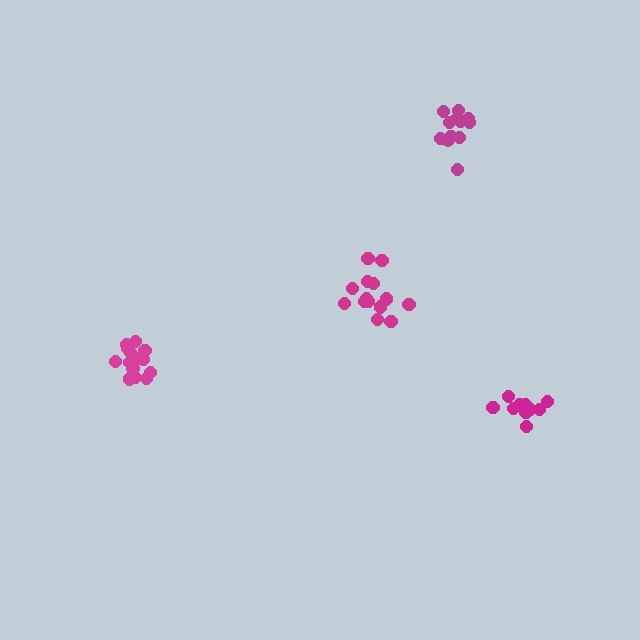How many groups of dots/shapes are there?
There are 4 groups.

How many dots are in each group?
Group 1: 16 dots, Group 2: 11 dots, Group 3: 12 dots, Group 4: 14 dots (53 total).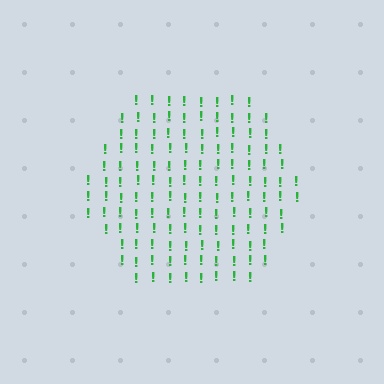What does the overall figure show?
The overall figure shows a hexagon.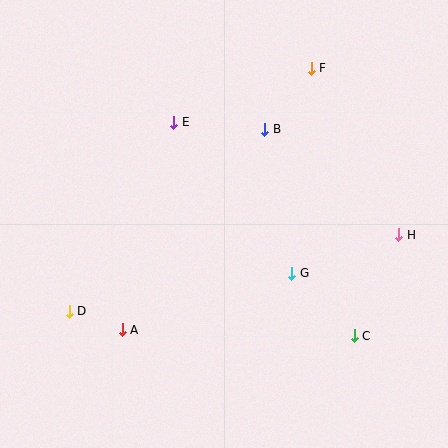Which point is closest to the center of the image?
Point G at (292, 273) is closest to the center.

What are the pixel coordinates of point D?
Point D is at (69, 311).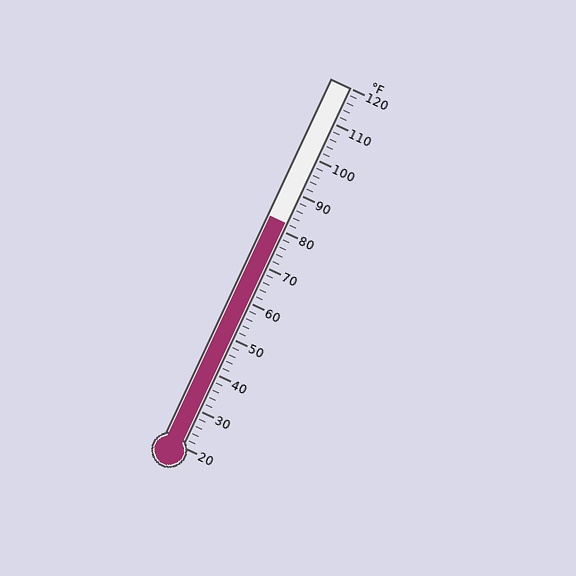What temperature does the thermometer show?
The thermometer shows approximately 82°F.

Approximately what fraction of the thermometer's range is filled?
The thermometer is filled to approximately 60% of its range.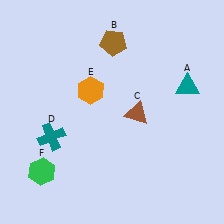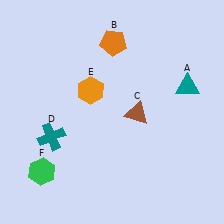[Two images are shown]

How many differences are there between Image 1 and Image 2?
There is 1 difference between the two images.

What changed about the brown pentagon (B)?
In Image 1, B is brown. In Image 2, it changed to orange.